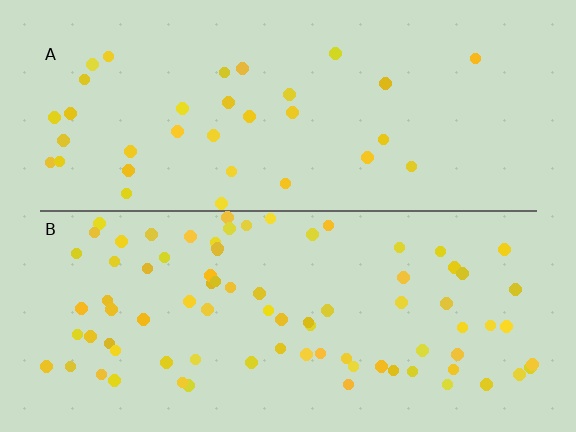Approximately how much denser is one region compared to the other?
Approximately 2.4× — region B over region A.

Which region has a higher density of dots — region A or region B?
B (the bottom).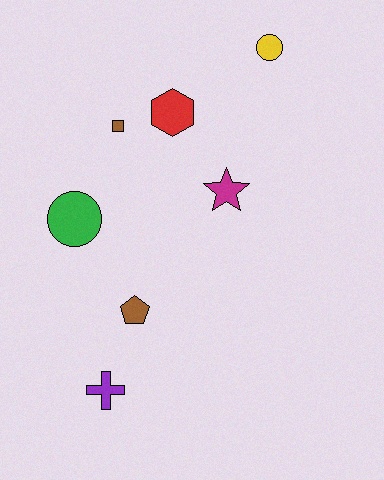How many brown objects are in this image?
There are 2 brown objects.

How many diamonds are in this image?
There are no diamonds.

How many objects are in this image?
There are 7 objects.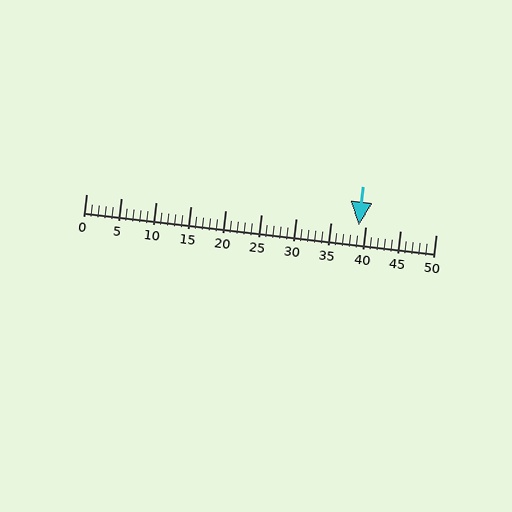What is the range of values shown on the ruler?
The ruler shows values from 0 to 50.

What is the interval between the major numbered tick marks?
The major tick marks are spaced 5 units apart.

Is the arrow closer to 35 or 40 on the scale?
The arrow is closer to 40.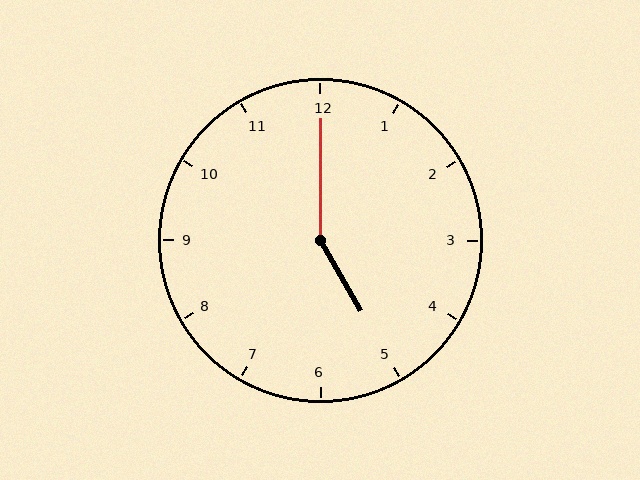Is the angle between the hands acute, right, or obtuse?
It is obtuse.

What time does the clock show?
5:00.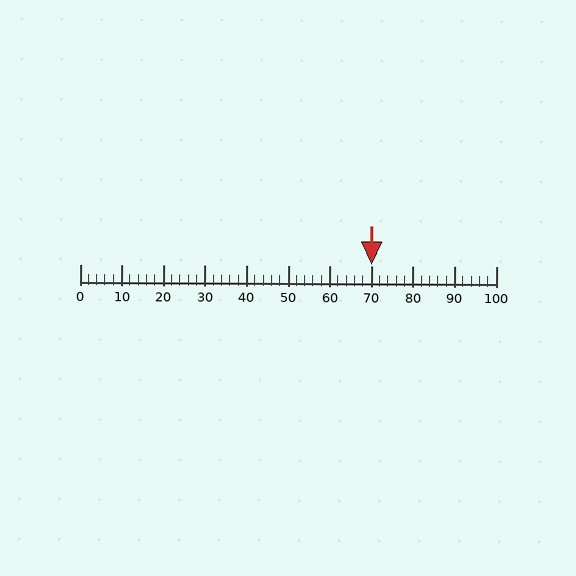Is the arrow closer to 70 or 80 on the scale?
The arrow is closer to 70.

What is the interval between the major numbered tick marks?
The major tick marks are spaced 10 units apart.